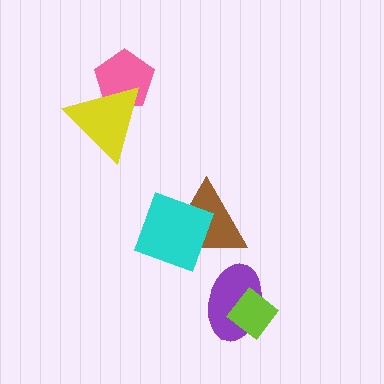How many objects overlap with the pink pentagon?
1 object overlaps with the pink pentagon.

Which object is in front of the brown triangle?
The cyan square is in front of the brown triangle.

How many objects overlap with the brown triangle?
1 object overlaps with the brown triangle.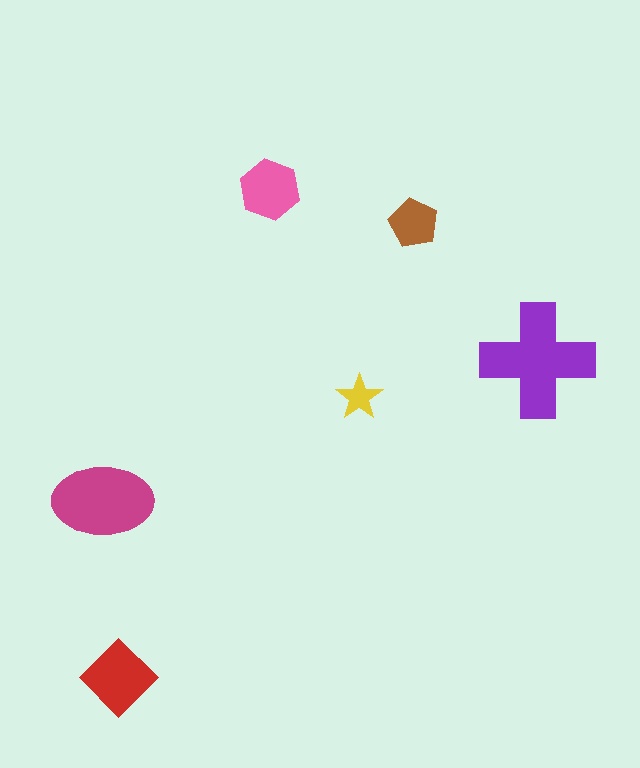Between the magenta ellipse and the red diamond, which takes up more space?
The magenta ellipse.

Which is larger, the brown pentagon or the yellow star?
The brown pentagon.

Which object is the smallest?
The yellow star.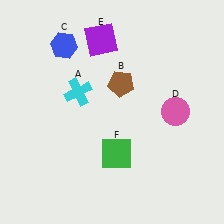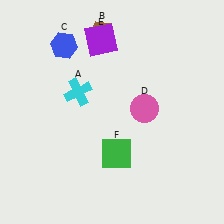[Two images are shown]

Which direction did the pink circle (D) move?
The pink circle (D) moved left.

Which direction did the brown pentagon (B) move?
The brown pentagon (B) moved up.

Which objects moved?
The objects that moved are: the brown pentagon (B), the pink circle (D).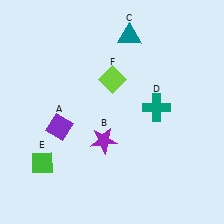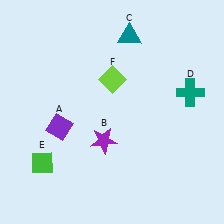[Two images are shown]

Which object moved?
The teal cross (D) moved right.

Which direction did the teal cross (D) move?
The teal cross (D) moved right.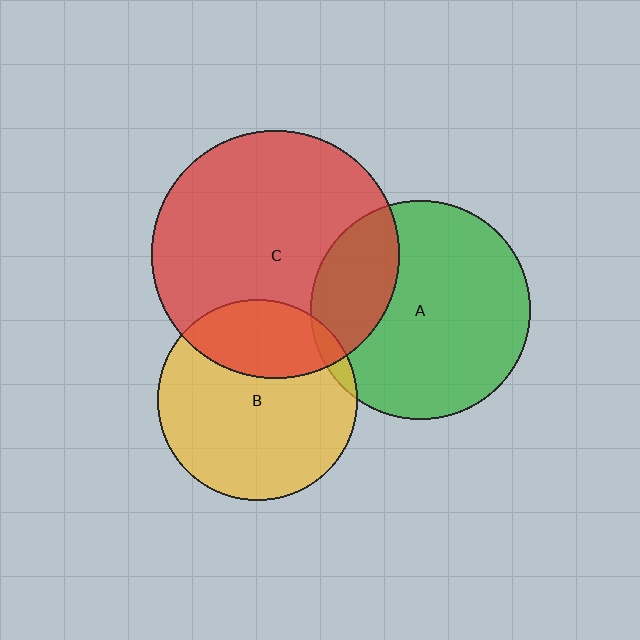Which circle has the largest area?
Circle C (red).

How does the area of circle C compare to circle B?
Approximately 1.5 times.